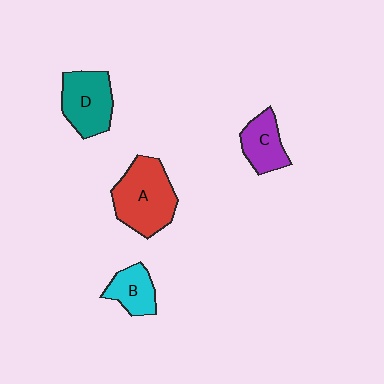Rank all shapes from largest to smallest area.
From largest to smallest: A (red), D (teal), C (purple), B (cyan).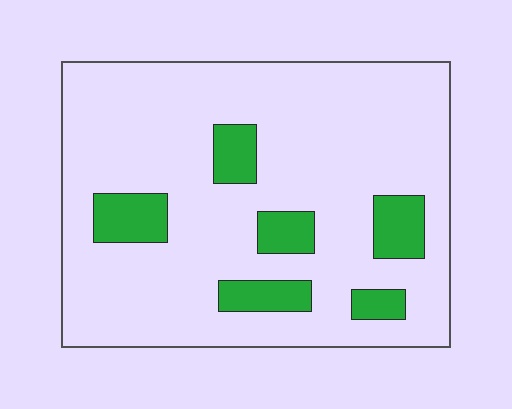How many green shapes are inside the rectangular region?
6.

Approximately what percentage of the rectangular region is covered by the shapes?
Approximately 15%.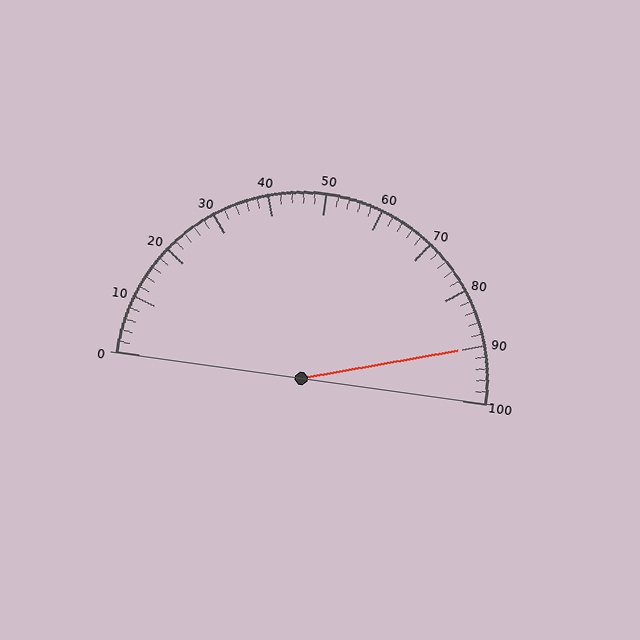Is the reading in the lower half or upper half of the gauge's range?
The reading is in the upper half of the range (0 to 100).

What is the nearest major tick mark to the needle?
The nearest major tick mark is 90.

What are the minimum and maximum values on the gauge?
The gauge ranges from 0 to 100.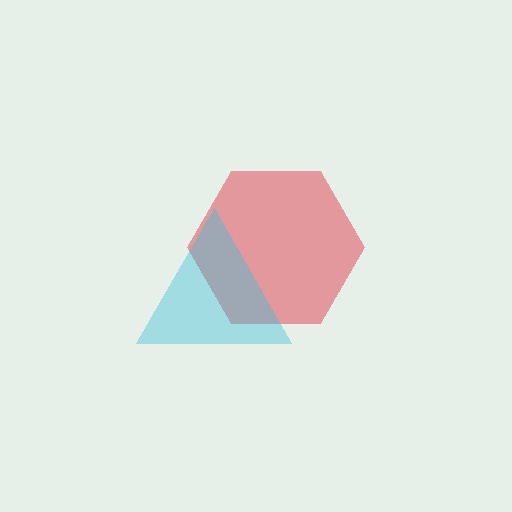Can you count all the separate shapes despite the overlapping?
Yes, there are 2 separate shapes.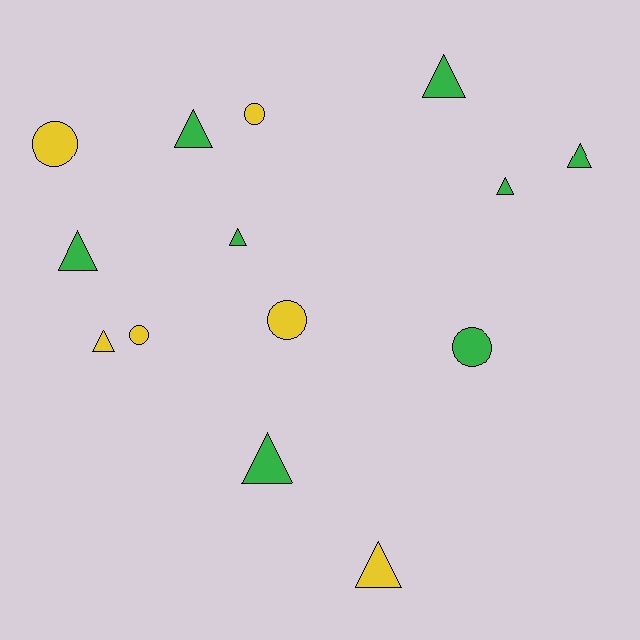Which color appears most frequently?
Green, with 8 objects.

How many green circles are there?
There is 1 green circle.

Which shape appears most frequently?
Triangle, with 9 objects.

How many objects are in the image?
There are 14 objects.